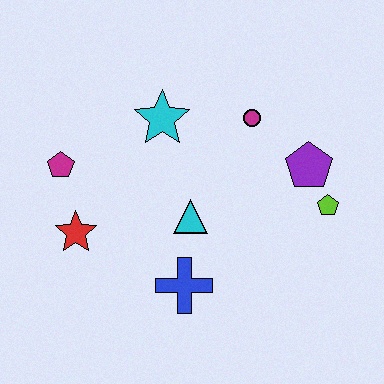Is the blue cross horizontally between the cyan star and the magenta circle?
Yes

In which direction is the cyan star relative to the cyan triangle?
The cyan star is above the cyan triangle.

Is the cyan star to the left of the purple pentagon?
Yes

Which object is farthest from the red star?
The lime pentagon is farthest from the red star.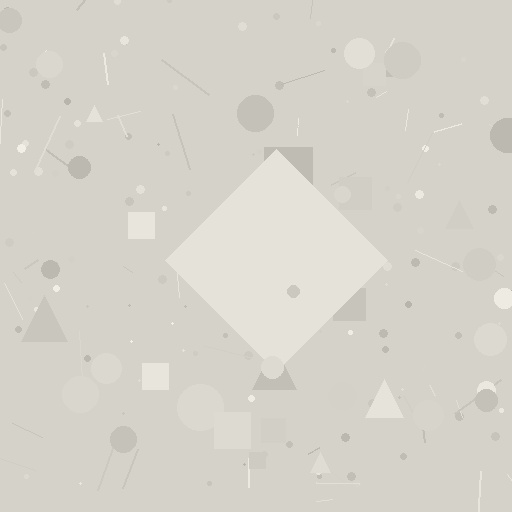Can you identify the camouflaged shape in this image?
The camouflaged shape is a diamond.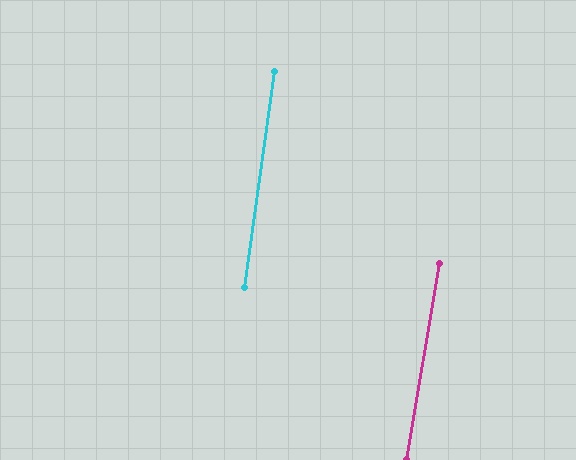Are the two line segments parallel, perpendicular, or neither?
Parallel — their directions differ by only 1.8°.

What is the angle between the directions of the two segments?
Approximately 2 degrees.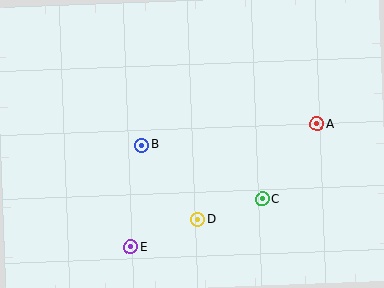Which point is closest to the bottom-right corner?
Point C is closest to the bottom-right corner.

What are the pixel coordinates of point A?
Point A is at (317, 124).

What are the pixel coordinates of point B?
Point B is at (142, 145).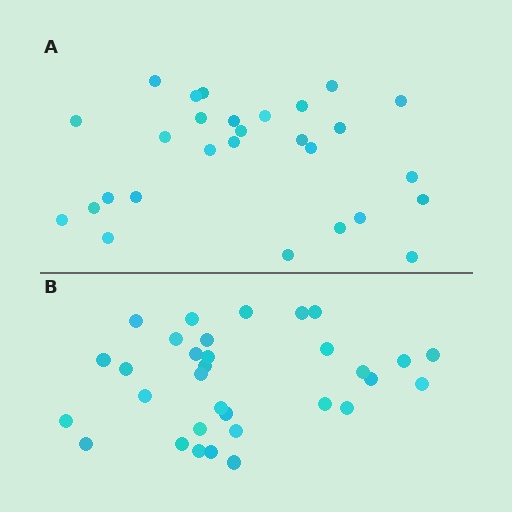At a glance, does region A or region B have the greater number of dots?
Region B (the bottom region) has more dots.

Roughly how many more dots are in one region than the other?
Region B has about 4 more dots than region A.